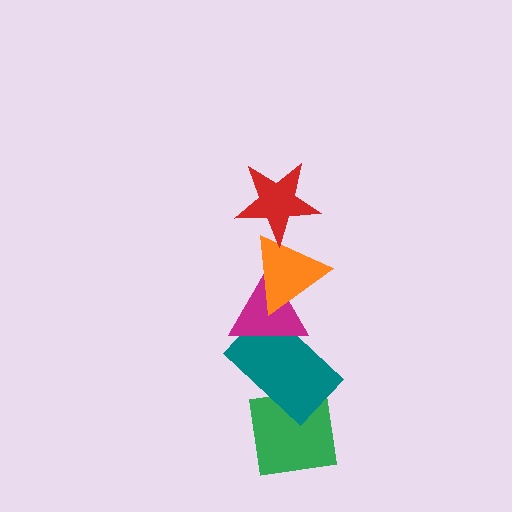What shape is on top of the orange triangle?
The red star is on top of the orange triangle.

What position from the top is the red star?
The red star is 1st from the top.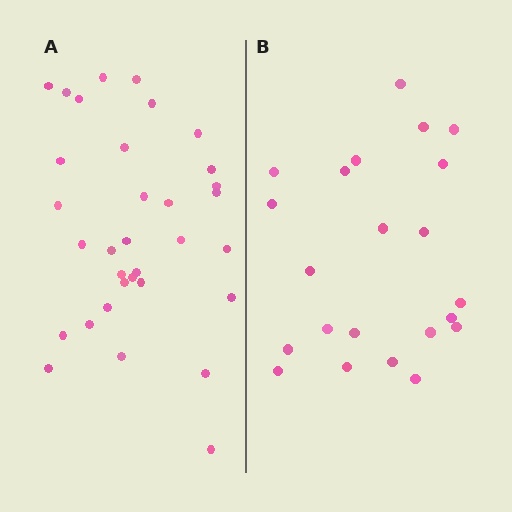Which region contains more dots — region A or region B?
Region A (the left region) has more dots.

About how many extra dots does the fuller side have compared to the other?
Region A has roughly 12 or so more dots than region B.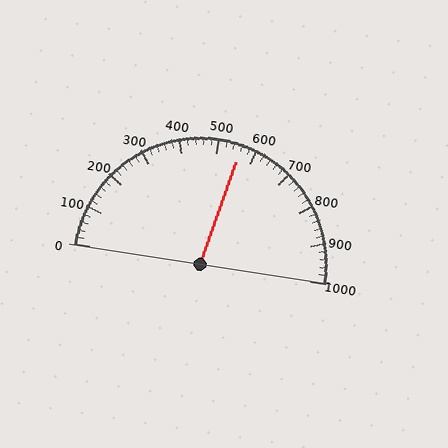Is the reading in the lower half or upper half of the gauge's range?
The reading is in the upper half of the range (0 to 1000).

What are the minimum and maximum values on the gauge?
The gauge ranges from 0 to 1000.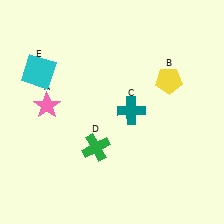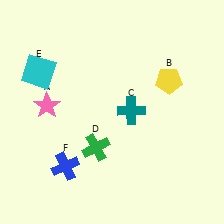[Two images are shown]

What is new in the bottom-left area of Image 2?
A blue cross (F) was added in the bottom-left area of Image 2.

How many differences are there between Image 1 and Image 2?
There is 1 difference between the two images.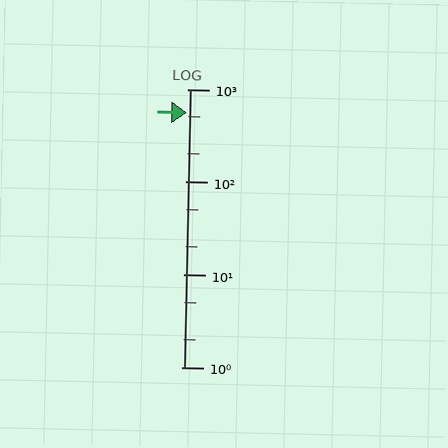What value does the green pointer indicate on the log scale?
The pointer indicates approximately 560.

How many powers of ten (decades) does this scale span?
The scale spans 3 decades, from 1 to 1000.